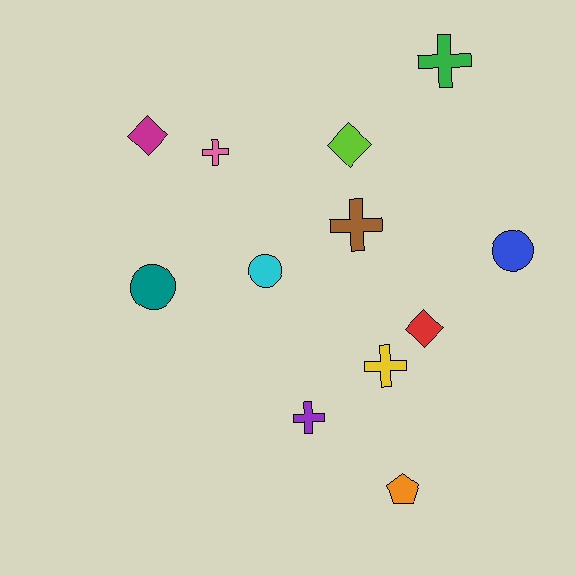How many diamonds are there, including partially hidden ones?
There are 3 diamonds.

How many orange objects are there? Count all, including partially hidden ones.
There is 1 orange object.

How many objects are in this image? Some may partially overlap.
There are 12 objects.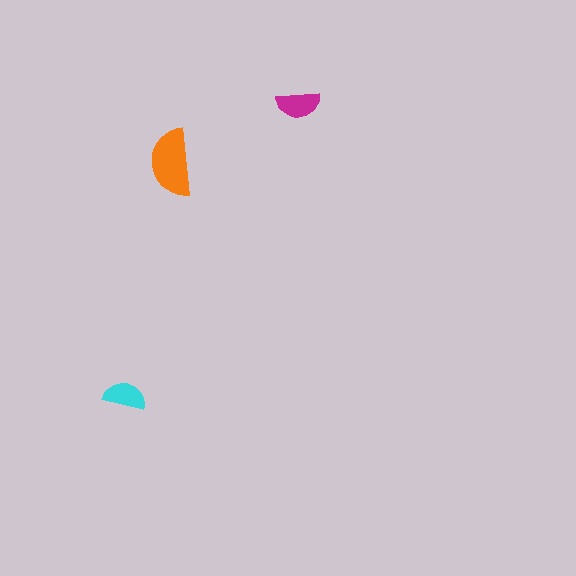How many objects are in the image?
There are 3 objects in the image.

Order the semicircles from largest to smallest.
the orange one, the magenta one, the cyan one.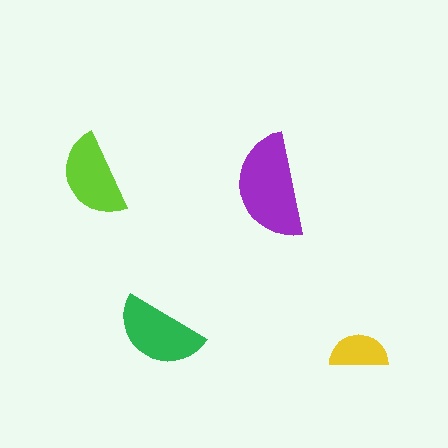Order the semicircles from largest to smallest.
the purple one, the green one, the lime one, the yellow one.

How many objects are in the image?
There are 4 objects in the image.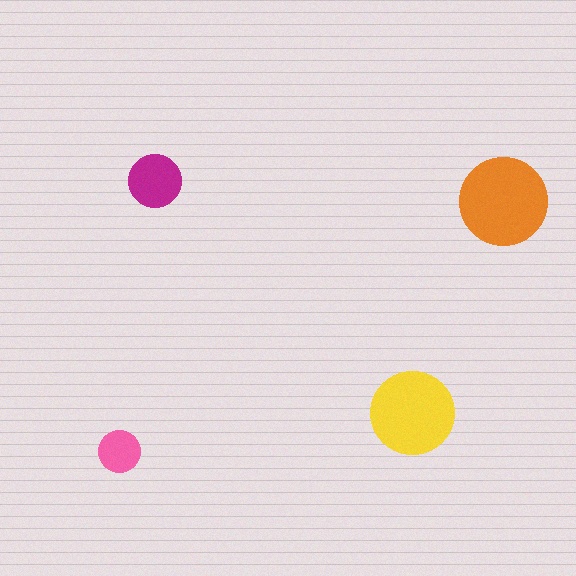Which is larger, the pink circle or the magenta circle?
The magenta one.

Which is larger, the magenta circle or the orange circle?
The orange one.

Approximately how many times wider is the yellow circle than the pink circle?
About 2 times wider.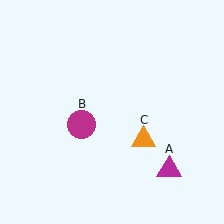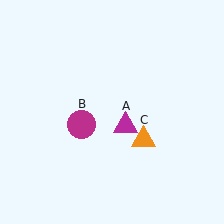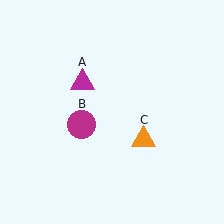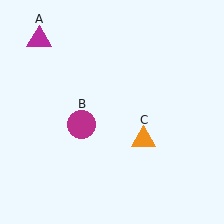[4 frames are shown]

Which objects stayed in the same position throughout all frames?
Magenta circle (object B) and orange triangle (object C) remained stationary.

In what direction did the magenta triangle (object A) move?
The magenta triangle (object A) moved up and to the left.